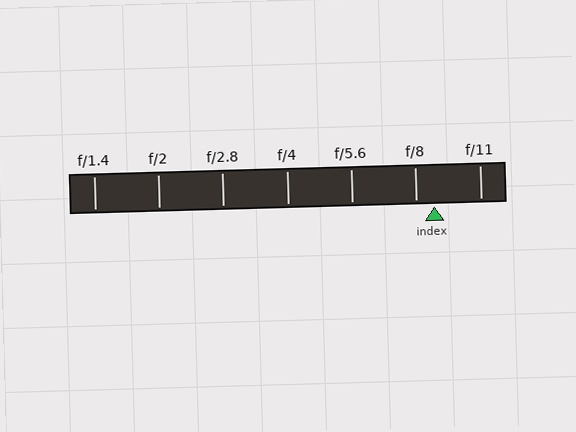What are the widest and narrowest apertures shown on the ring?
The widest aperture shown is f/1.4 and the narrowest is f/11.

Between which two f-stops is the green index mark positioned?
The index mark is between f/8 and f/11.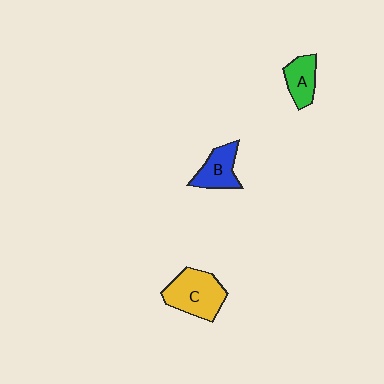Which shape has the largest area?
Shape C (yellow).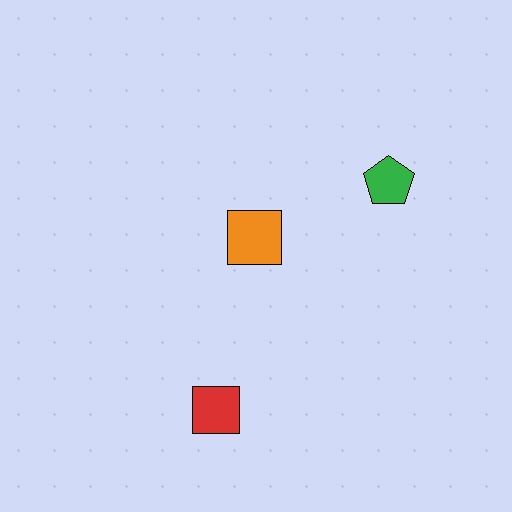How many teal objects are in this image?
There are no teal objects.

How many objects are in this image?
There are 3 objects.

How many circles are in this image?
There are no circles.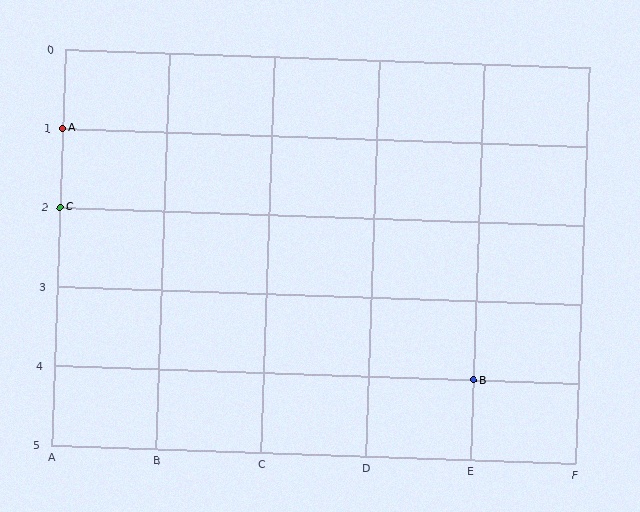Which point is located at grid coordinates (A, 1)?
Point A is at (A, 1).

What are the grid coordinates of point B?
Point B is at grid coordinates (E, 4).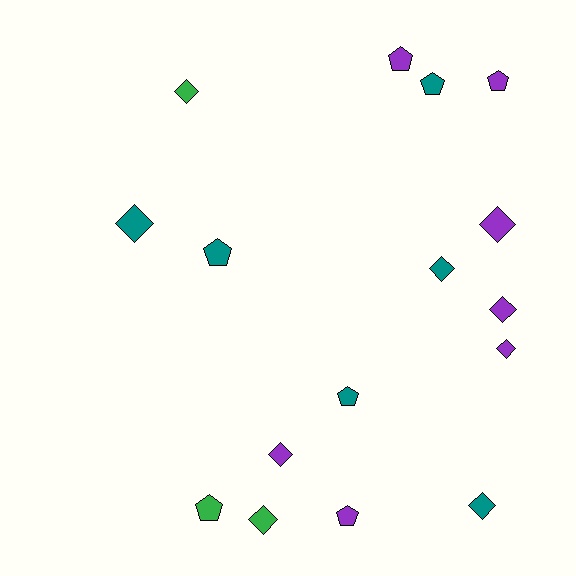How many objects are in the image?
There are 16 objects.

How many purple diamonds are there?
There are 4 purple diamonds.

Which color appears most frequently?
Purple, with 7 objects.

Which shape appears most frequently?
Diamond, with 9 objects.